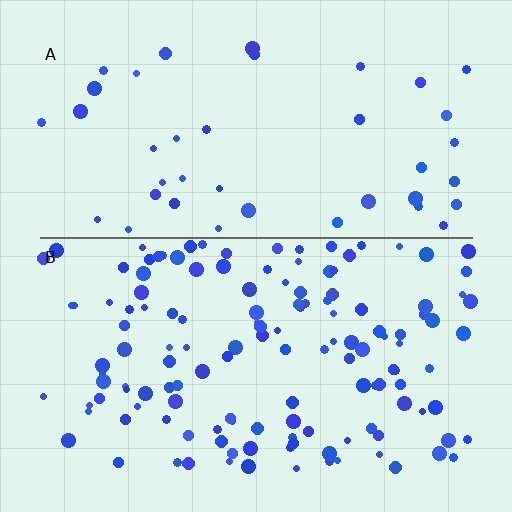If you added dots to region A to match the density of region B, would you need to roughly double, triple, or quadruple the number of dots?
Approximately triple.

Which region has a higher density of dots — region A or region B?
B (the bottom).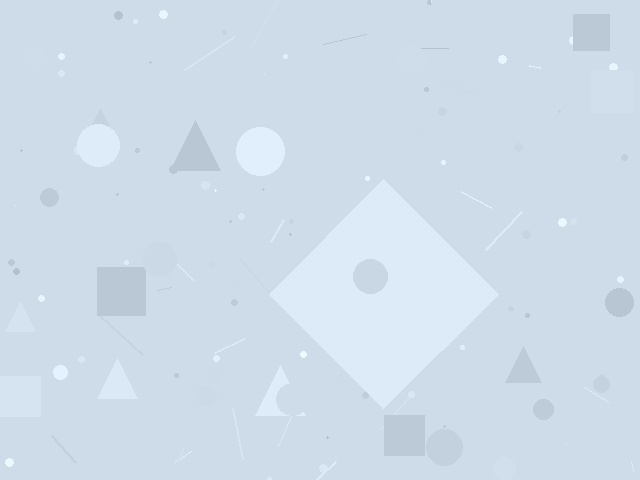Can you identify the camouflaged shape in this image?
The camouflaged shape is a diamond.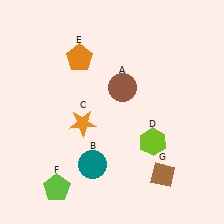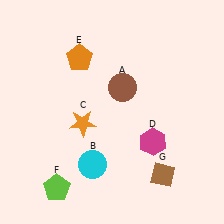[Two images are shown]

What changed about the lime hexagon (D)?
In Image 1, D is lime. In Image 2, it changed to magenta.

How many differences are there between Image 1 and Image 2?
There are 2 differences between the two images.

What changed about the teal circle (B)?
In Image 1, B is teal. In Image 2, it changed to cyan.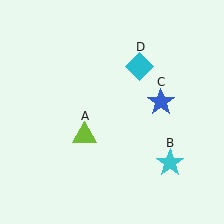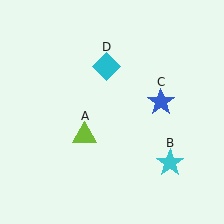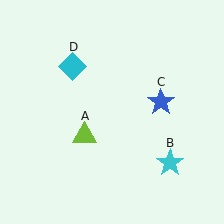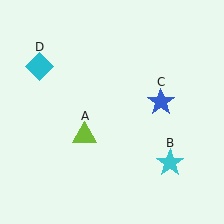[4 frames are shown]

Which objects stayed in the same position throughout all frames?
Lime triangle (object A) and cyan star (object B) and blue star (object C) remained stationary.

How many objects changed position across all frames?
1 object changed position: cyan diamond (object D).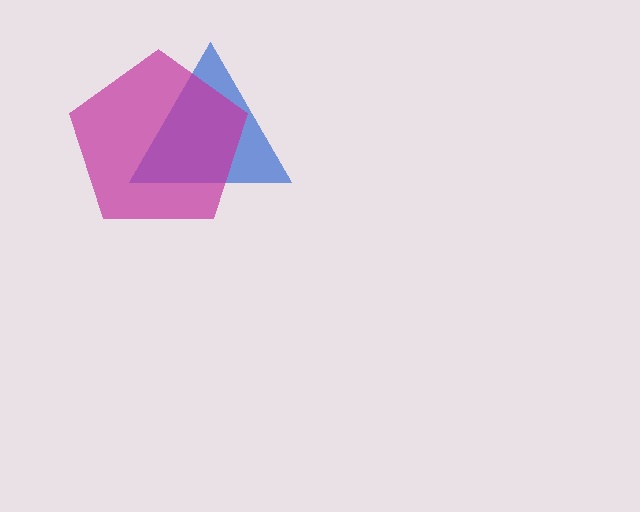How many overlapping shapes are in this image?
There are 2 overlapping shapes in the image.